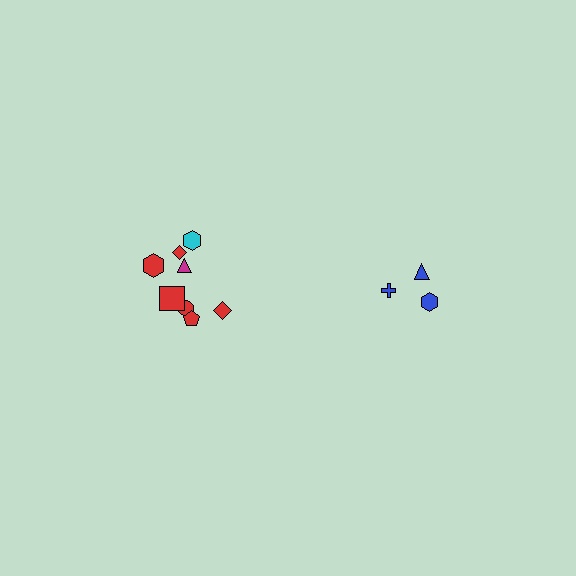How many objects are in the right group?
There are 3 objects.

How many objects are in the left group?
There are 8 objects.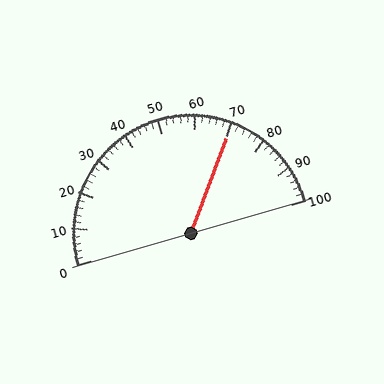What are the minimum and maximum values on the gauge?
The gauge ranges from 0 to 100.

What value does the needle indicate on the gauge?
The needle indicates approximately 70.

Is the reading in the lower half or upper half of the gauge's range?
The reading is in the upper half of the range (0 to 100).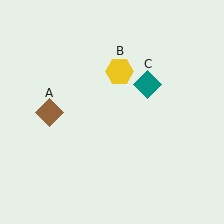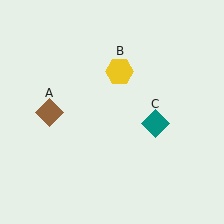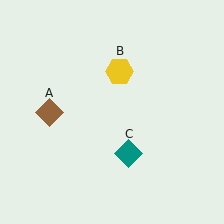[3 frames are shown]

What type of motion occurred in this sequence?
The teal diamond (object C) rotated clockwise around the center of the scene.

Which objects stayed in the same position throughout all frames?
Brown diamond (object A) and yellow hexagon (object B) remained stationary.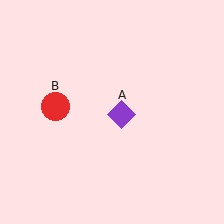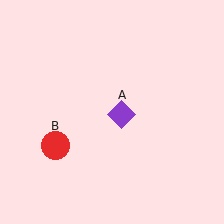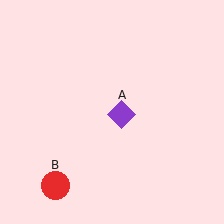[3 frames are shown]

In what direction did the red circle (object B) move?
The red circle (object B) moved down.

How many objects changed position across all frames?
1 object changed position: red circle (object B).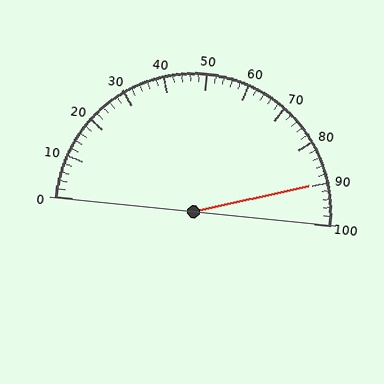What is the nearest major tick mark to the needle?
The nearest major tick mark is 90.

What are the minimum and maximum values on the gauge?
The gauge ranges from 0 to 100.